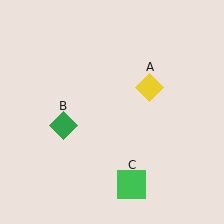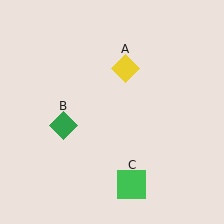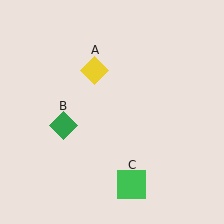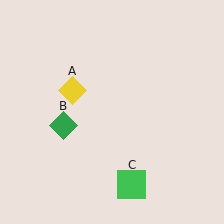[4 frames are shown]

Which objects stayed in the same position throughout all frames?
Green diamond (object B) and green square (object C) remained stationary.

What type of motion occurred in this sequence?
The yellow diamond (object A) rotated counterclockwise around the center of the scene.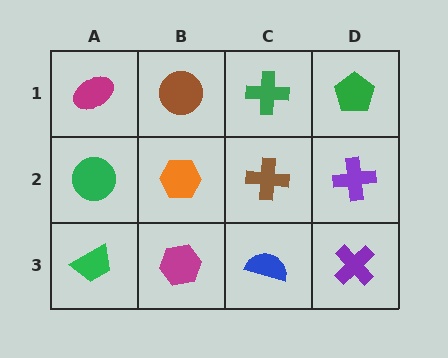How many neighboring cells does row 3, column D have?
2.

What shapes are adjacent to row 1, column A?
A green circle (row 2, column A), a brown circle (row 1, column B).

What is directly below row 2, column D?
A purple cross.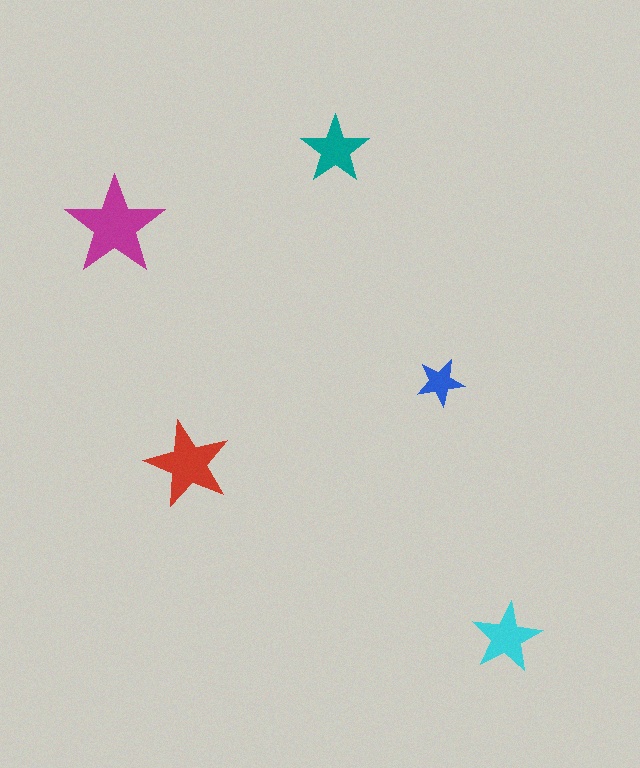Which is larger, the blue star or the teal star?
The teal one.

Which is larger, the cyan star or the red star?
The red one.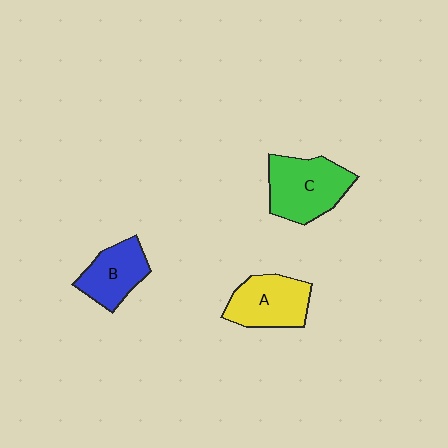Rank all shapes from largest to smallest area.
From largest to smallest: C (green), A (yellow), B (blue).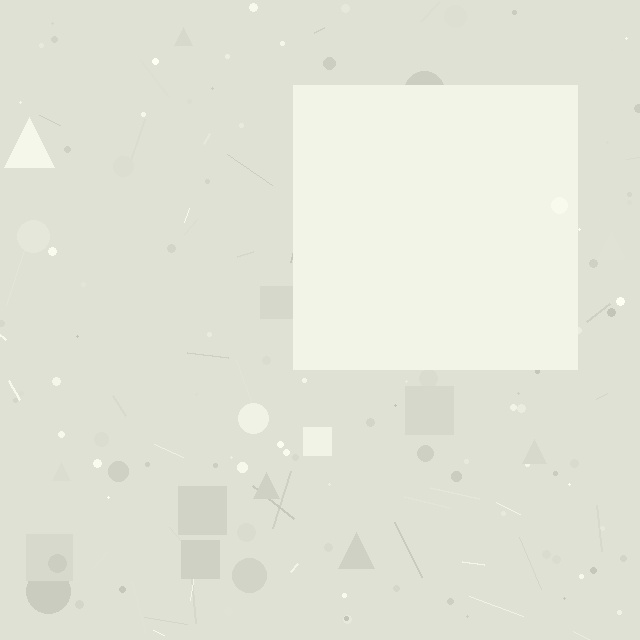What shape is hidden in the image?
A square is hidden in the image.